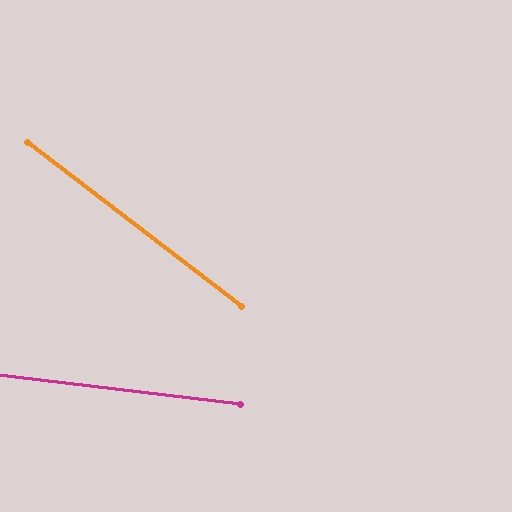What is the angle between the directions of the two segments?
Approximately 30 degrees.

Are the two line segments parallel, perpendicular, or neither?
Neither parallel nor perpendicular — they differ by about 30°.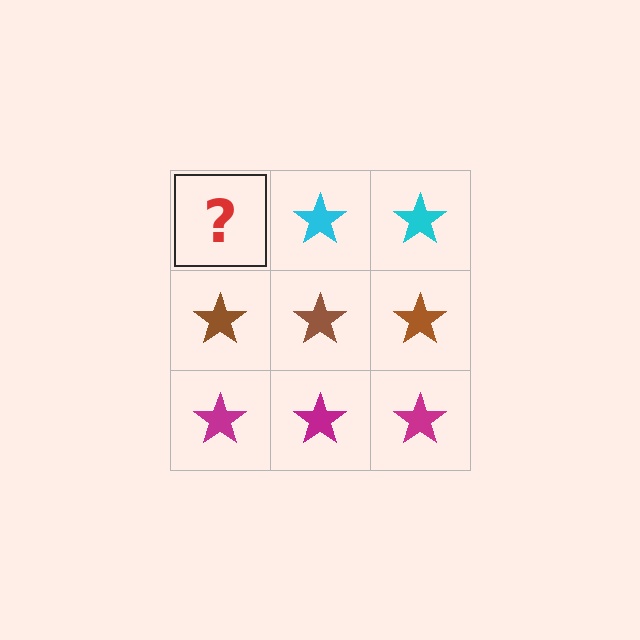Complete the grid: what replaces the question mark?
The question mark should be replaced with a cyan star.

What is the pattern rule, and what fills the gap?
The rule is that each row has a consistent color. The gap should be filled with a cyan star.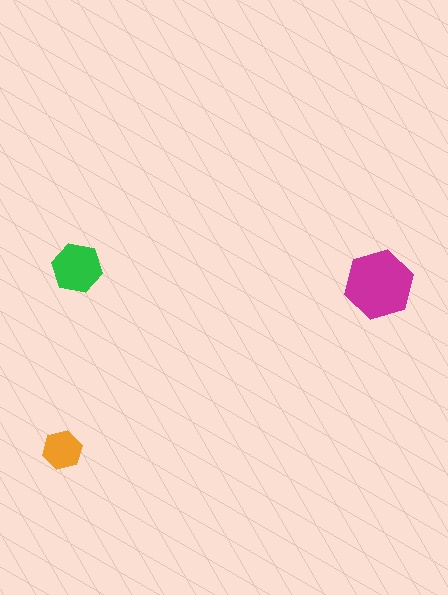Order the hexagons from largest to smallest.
the magenta one, the green one, the orange one.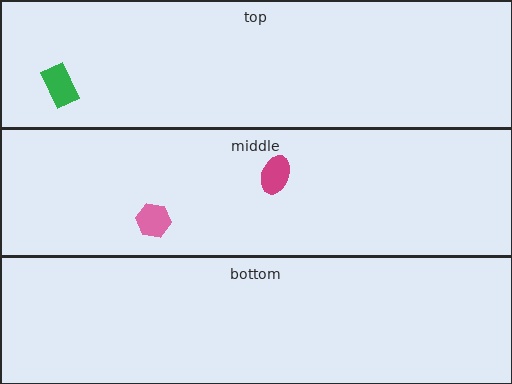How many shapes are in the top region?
1.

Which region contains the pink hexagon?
The middle region.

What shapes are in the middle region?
The pink hexagon, the magenta ellipse.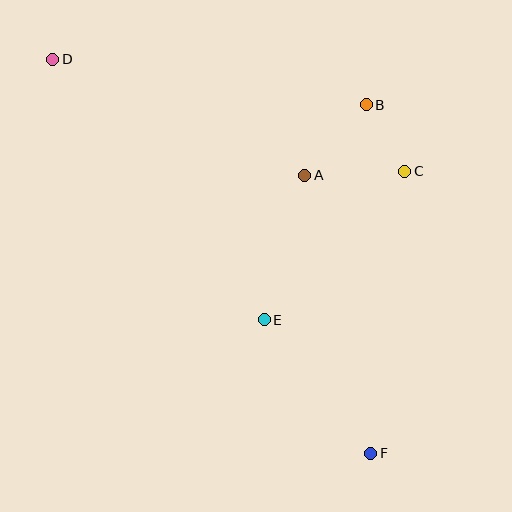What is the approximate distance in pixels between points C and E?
The distance between C and E is approximately 204 pixels.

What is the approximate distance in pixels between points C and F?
The distance between C and F is approximately 284 pixels.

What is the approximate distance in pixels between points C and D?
The distance between C and D is approximately 370 pixels.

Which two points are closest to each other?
Points B and C are closest to each other.